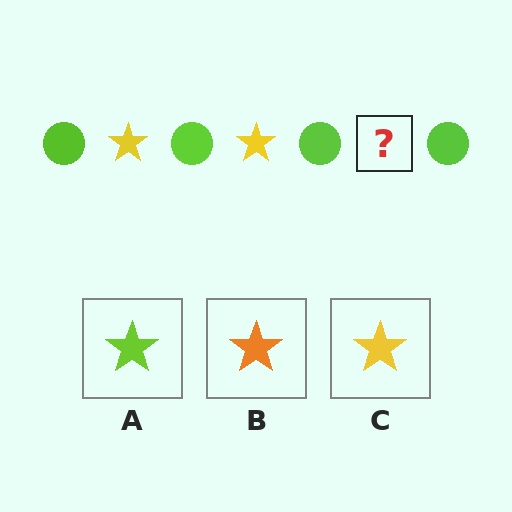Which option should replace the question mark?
Option C.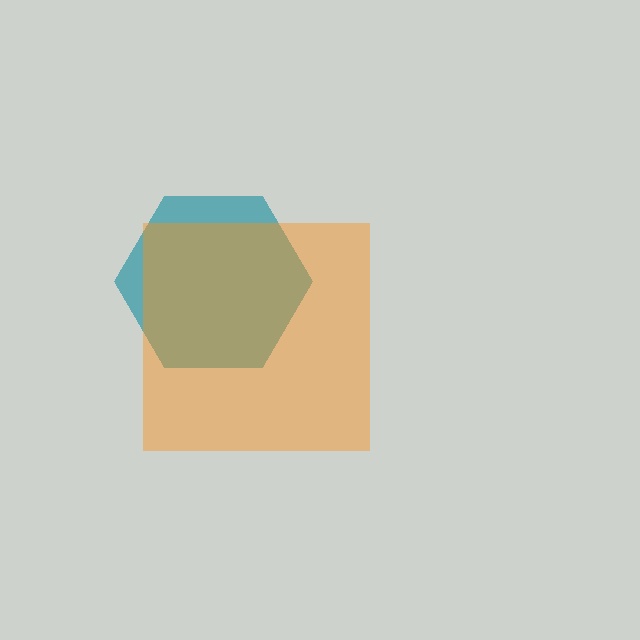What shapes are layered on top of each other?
The layered shapes are: a teal hexagon, an orange square.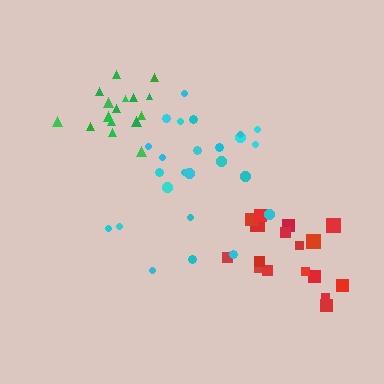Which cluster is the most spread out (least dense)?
Cyan.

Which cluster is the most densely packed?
Green.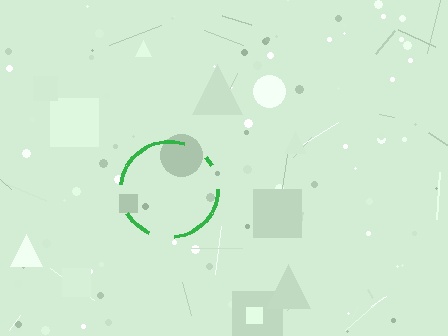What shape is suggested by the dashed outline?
The dashed outline suggests a circle.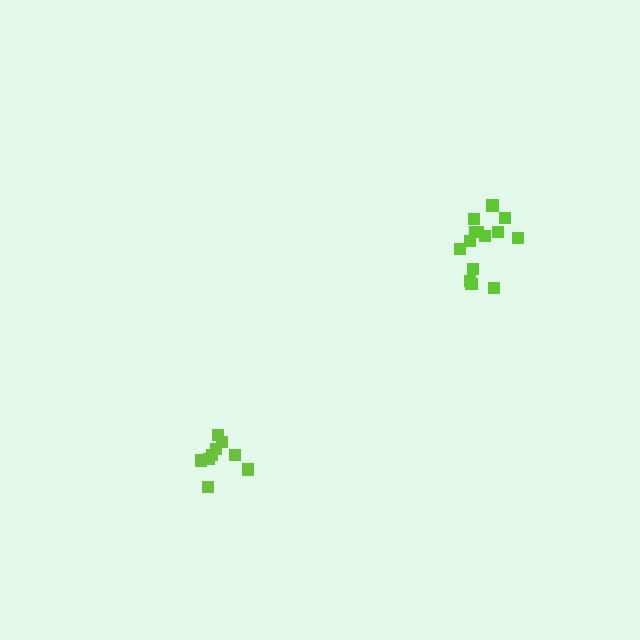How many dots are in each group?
Group 1: 14 dots, Group 2: 9 dots (23 total).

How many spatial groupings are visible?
There are 2 spatial groupings.